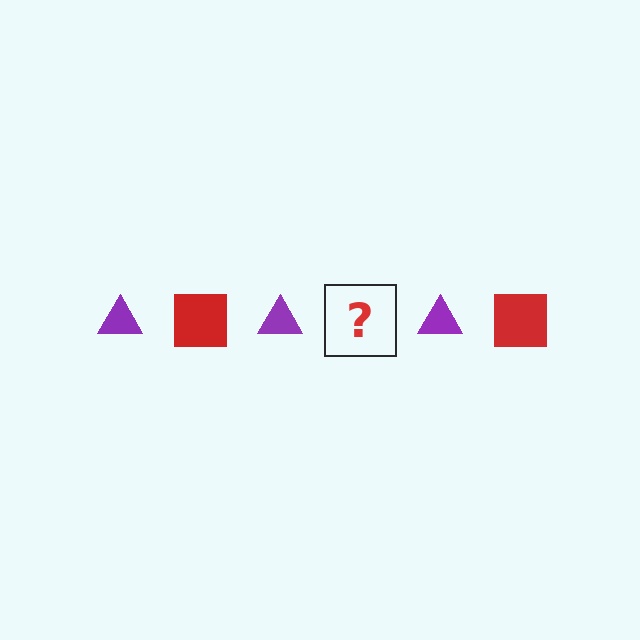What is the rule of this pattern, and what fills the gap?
The rule is that the pattern alternates between purple triangle and red square. The gap should be filled with a red square.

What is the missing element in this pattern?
The missing element is a red square.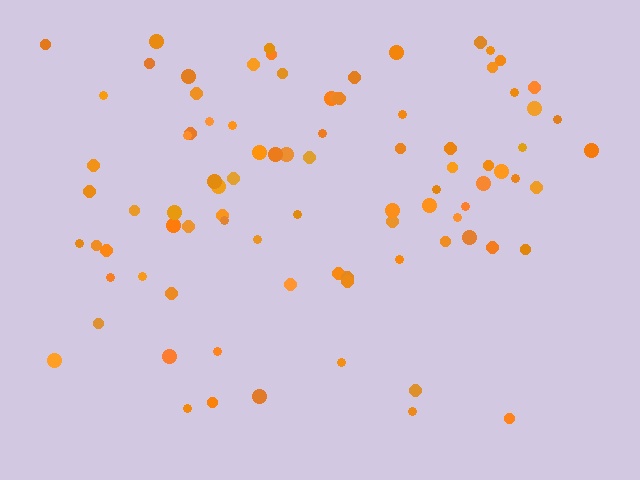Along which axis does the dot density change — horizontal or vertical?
Vertical.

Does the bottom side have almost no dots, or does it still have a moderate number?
Still a moderate number, just noticeably fewer than the top.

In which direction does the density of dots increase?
From bottom to top, with the top side densest.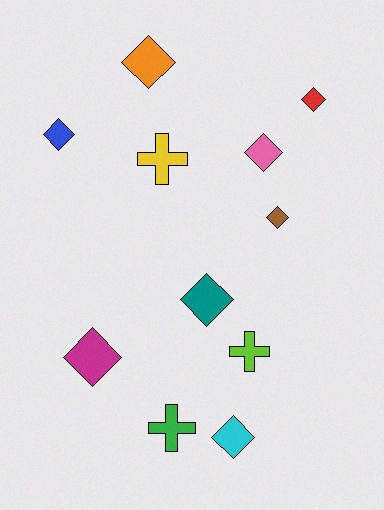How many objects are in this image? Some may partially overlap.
There are 11 objects.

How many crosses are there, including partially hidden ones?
There are 3 crosses.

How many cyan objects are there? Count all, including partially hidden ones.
There is 1 cyan object.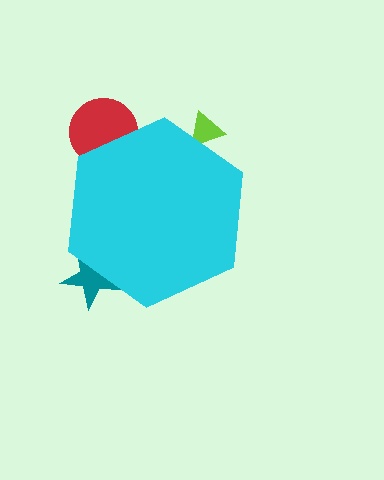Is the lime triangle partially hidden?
Yes, the lime triangle is partially hidden behind the cyan hexagon.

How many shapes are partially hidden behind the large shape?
3 shapes are partially hidden.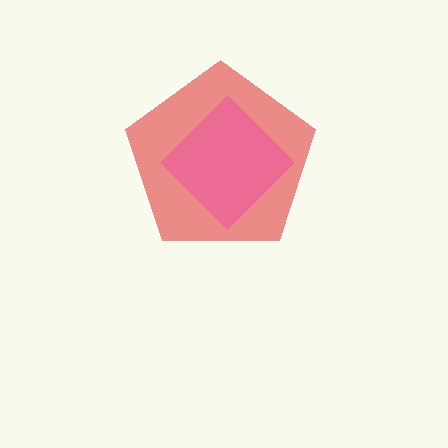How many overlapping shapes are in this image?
There are 2 overlapping shapes in the image.